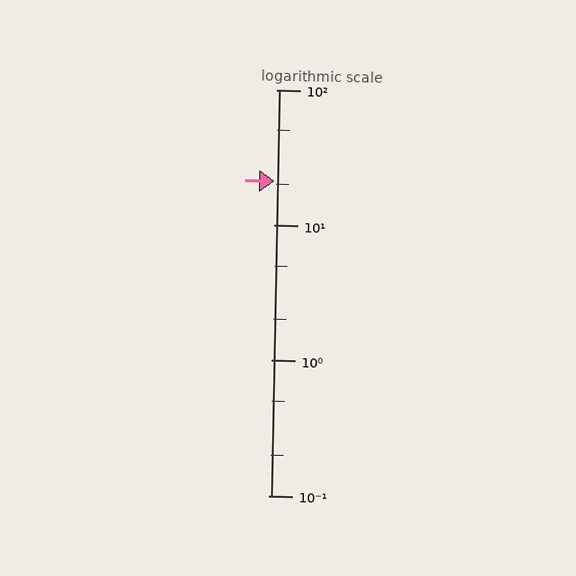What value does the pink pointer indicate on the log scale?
The pointer indicates approximately 21.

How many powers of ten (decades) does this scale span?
The scale spans 3 decades, from 0.1 to 100.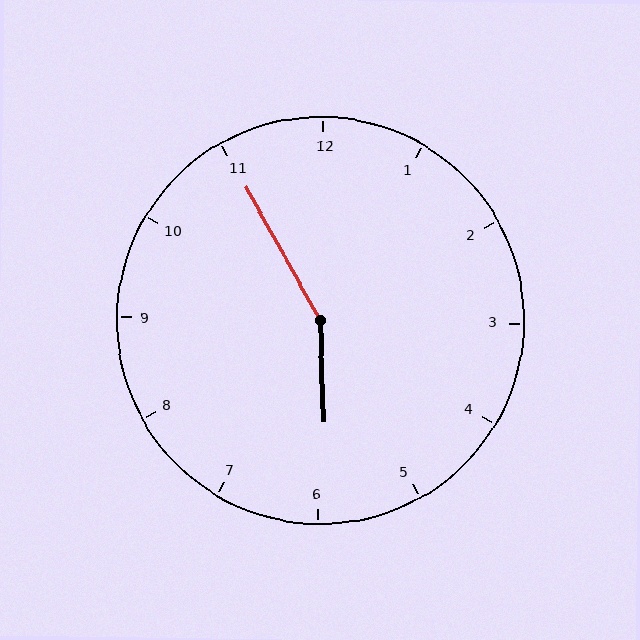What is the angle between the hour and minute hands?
Approximately 152 degrees.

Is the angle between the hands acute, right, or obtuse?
It is obtuse.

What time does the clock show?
5:55.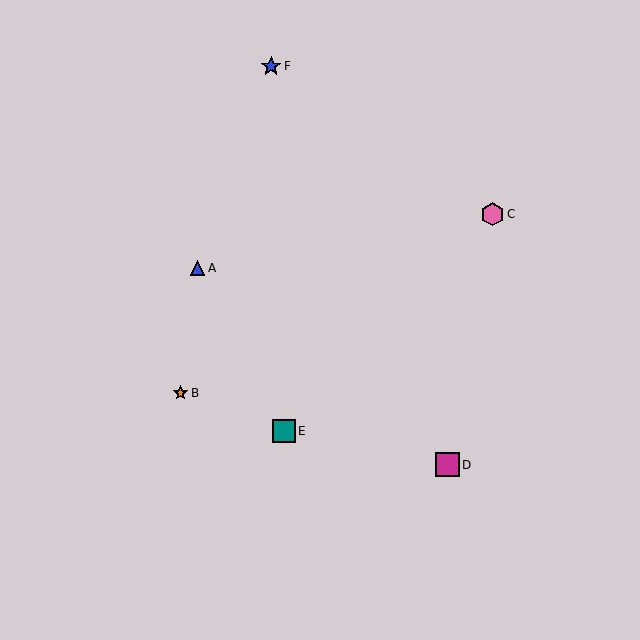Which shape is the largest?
The magenta square (labeled D) is the largest.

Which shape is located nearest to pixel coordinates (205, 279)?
The blue triangle (labeled A) at (198, 268) is nearest to that location.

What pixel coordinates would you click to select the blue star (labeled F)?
Click at (271, 66) to select the blue star F.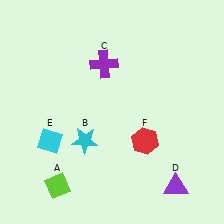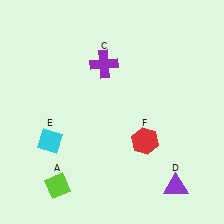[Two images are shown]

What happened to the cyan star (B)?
The cyan star (B) was removed in Image 2. It was in the bottom-left area of Image 1.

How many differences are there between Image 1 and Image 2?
There is 1 difference between the two images.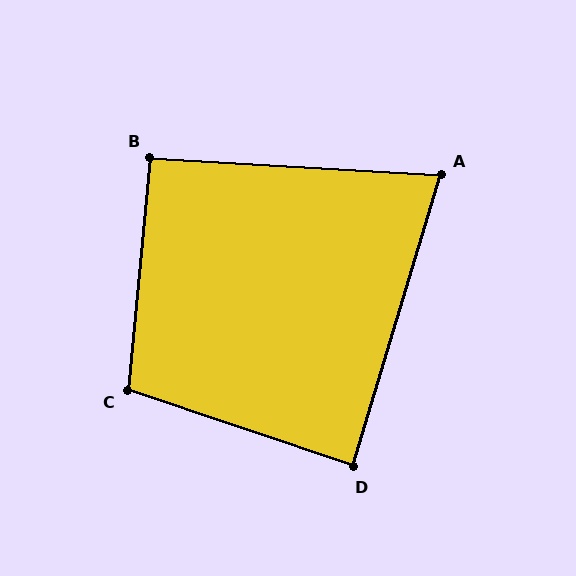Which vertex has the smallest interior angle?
A, at approximately 77 degrees.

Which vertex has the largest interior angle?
C, at approximately 103 degrees.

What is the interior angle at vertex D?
Approximately 88 degrees (approximately right).